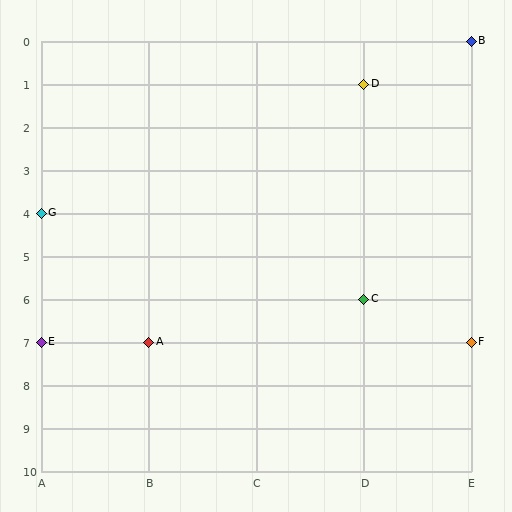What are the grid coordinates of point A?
Point A is at grid coordinates (B, 7).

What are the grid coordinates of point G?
Point G is at grid coordinates (A, 4).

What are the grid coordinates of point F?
Point F is at grid coordinates (E, 7).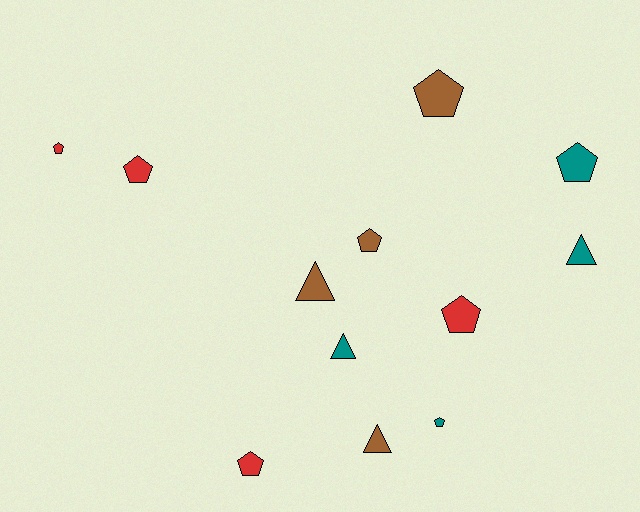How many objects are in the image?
There are 12 objects.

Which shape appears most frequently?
Pentagon, with 8 objects.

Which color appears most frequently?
Teal, with 4 objects.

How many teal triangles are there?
There are 2 teal triangles.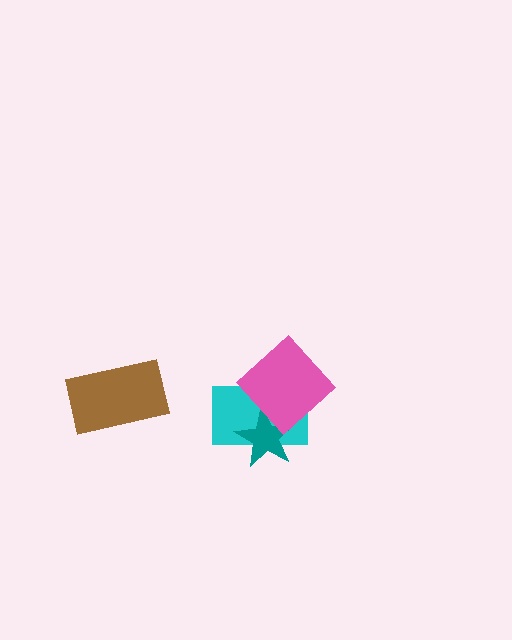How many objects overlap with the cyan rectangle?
2 objects overlap with the cyan rectangle.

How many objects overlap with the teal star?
2 objects overlap with the teal star.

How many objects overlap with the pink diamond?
2 objects overlap with the pink diamond.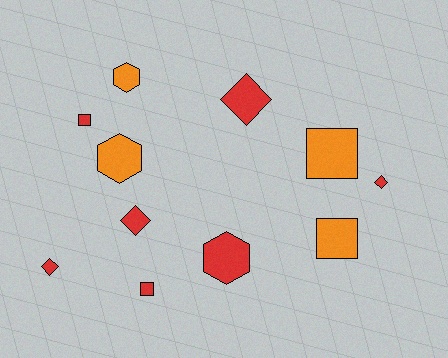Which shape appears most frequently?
Square, with 4 objects.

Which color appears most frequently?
Red, with 7 objects.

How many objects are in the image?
There are 11 objects.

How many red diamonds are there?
There are 4 red diamonds.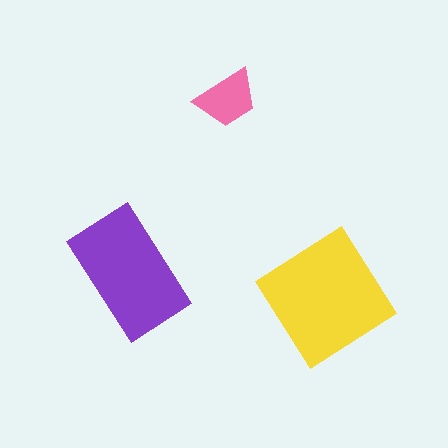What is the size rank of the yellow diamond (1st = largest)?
1st.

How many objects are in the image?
There are 3 objects in the image.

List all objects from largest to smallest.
The yellow diamond, the purple rectangle, the pink trapezoid.